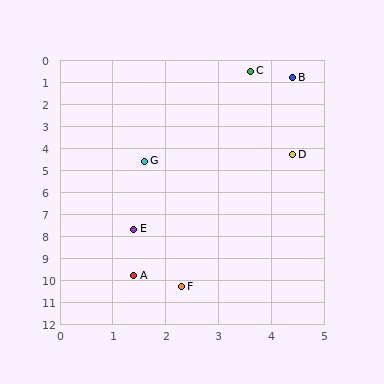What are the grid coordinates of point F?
Point F is at approximately (2.3, 10.3).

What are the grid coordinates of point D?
Point D is at approximately (4.4, 4.3).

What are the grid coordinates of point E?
Point E is at approximately (1.4, 7.7).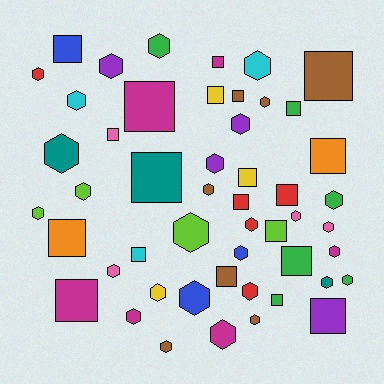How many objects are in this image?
There are 50 objects.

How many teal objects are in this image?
There are 3 teal objects.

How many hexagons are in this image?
There are 29 hexagons.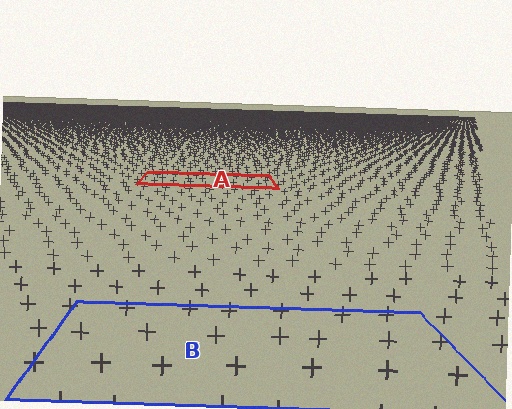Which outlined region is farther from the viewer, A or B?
Region A is farther from the viewer — the texture elements inside it appear smaller and more densely packed.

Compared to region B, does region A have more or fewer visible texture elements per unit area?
Region A has more texture elements per unit area — they are packed more densely because it is farther away.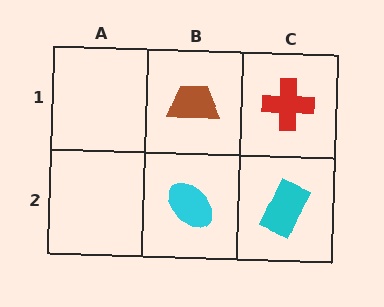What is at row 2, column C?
A cyan rectangle.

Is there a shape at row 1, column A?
No, that cell is empty.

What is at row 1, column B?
A brown trapezoid.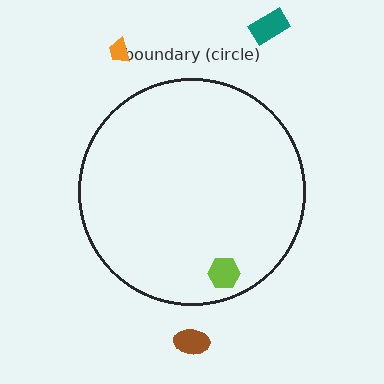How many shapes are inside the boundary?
1 inside, 3 outside.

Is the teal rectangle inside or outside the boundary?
Outside.